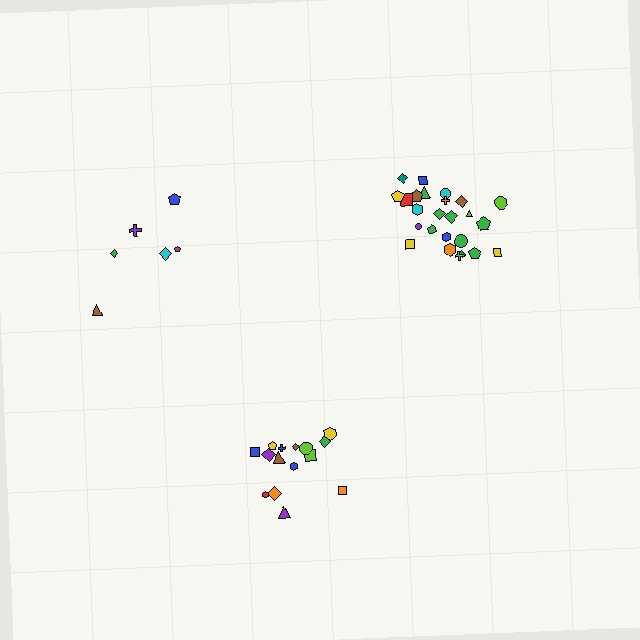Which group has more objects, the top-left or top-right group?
The top-right group.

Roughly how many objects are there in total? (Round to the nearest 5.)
Roughly 45 objects in total.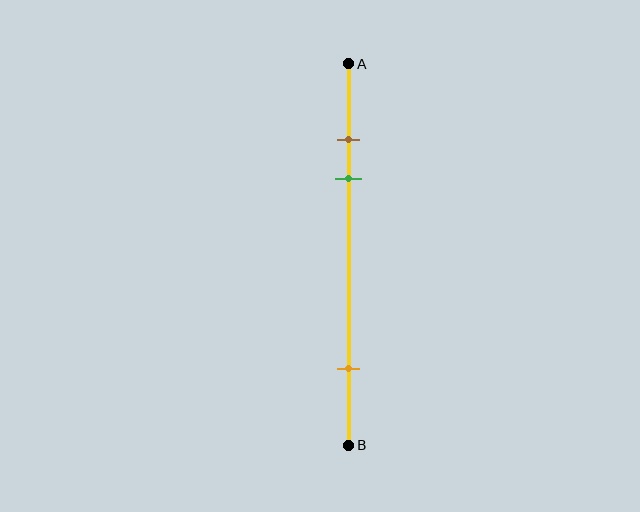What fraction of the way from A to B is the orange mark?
The orange mark is approximately 80% (0.8) of the way from A to B.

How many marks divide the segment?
There are 3 marks dividing the segment.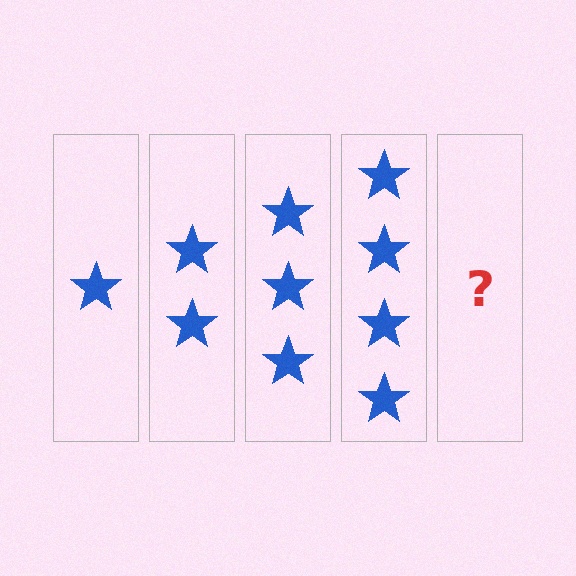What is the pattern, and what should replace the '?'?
The pattern is that each step adds one more star. The '?' should be 5 stars.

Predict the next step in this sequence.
The next step is 5 stars.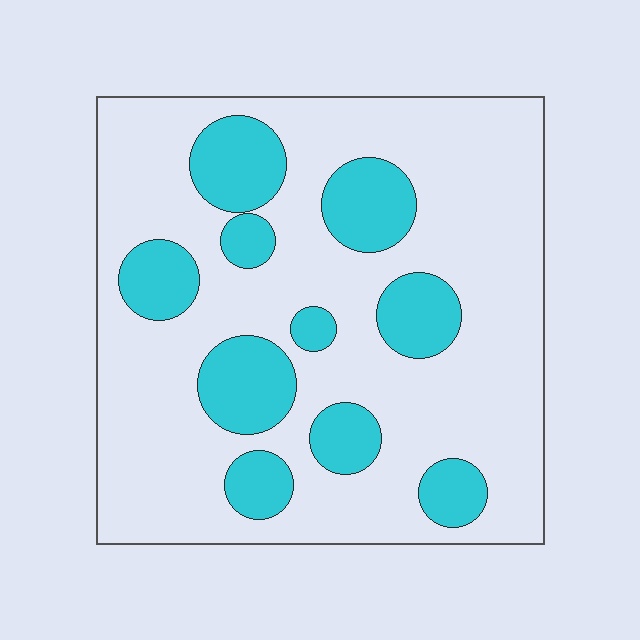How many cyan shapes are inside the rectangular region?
10.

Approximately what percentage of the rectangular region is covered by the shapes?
Approximately 25%.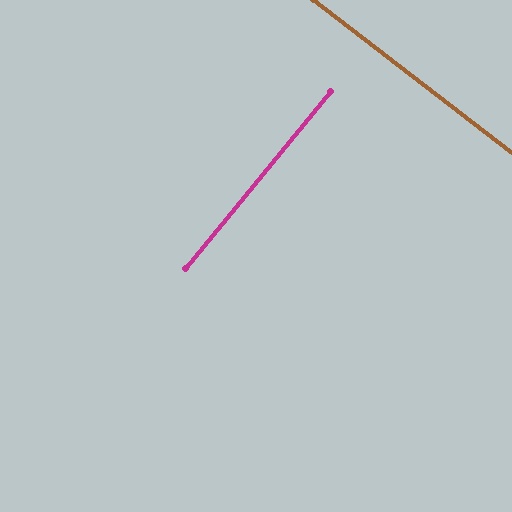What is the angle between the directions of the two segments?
Approximately 88 degrees.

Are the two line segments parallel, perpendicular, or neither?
Perpendicular — they meet at approximately 88°.